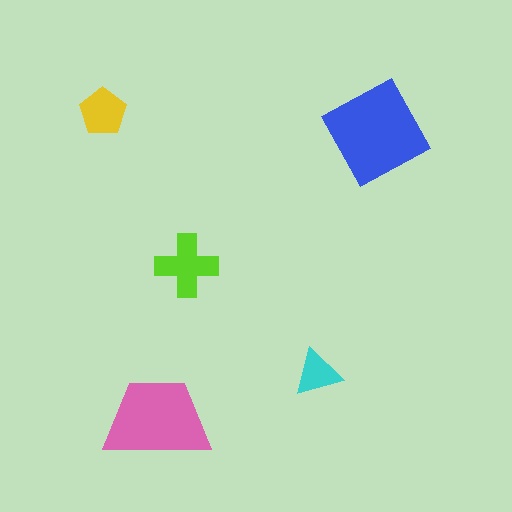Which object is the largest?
The blue square.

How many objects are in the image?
There are 5 objects in the image.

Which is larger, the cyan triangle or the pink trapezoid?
The pink trapezoid.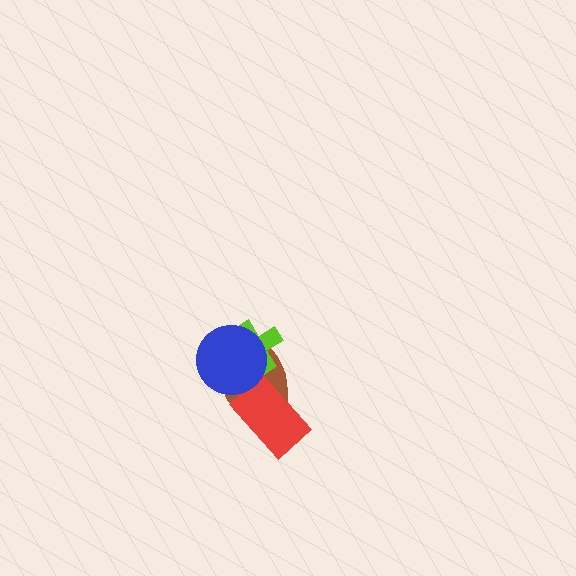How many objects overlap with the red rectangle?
1 object overlaps with the red rectangle.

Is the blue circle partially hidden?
No, no other shape covers it.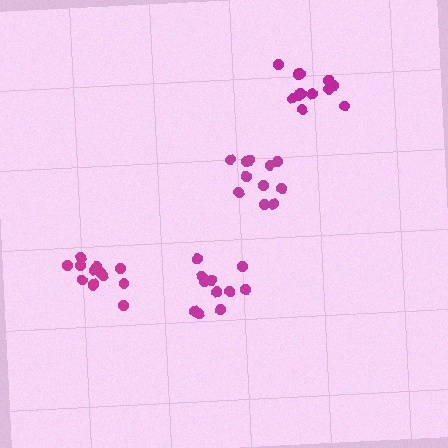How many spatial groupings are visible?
There are 4 spatial groupings.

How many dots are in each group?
Group 1: 13 dots, Group 2: 11 dots, Group 3: 11 dots, Group 4: 12 dots (47 total).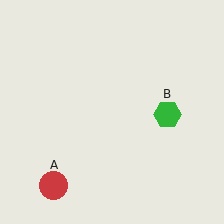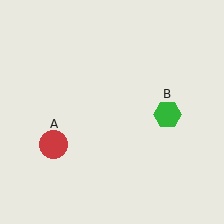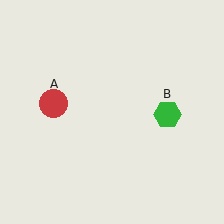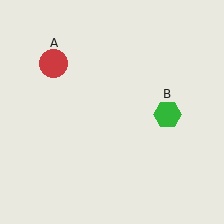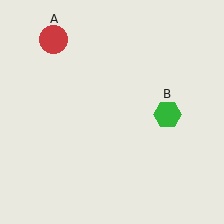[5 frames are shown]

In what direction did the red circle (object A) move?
The red circle (object A) moved up.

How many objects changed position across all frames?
1 object changed position: red circle (object A).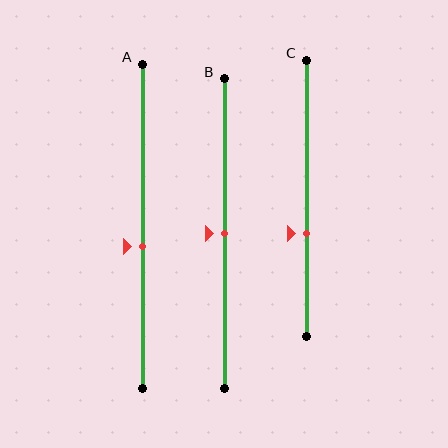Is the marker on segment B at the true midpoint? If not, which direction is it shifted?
Yes, the marker on segment B is at the true midpoint.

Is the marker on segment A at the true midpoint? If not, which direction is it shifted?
No, the marker on segment A is shifted downward by about 6% of the segment length.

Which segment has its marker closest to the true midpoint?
Segment B has its marker closest to the true midpoint.